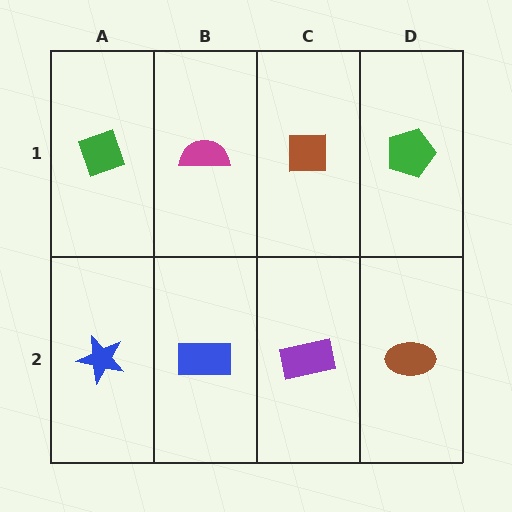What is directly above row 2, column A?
A green diamond.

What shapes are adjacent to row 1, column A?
A blue star (row 2, column A), a magenta semicircle (row 1, column B).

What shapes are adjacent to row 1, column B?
A blue rectangle (row 2, column B), a green diamond (row 1, column A), a brown square (row 1, column C).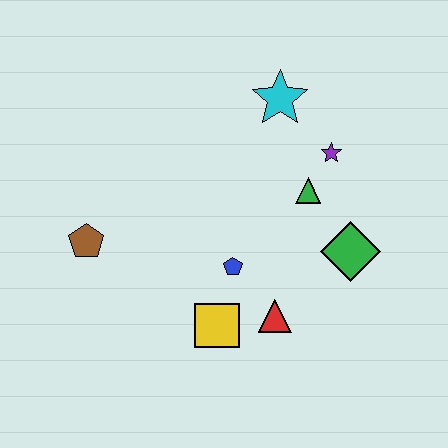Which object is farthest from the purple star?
The brown pentagon is farthest from the purple star.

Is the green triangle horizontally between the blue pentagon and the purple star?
Yes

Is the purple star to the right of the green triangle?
Yes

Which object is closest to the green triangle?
The purple star is closest to the green triangle.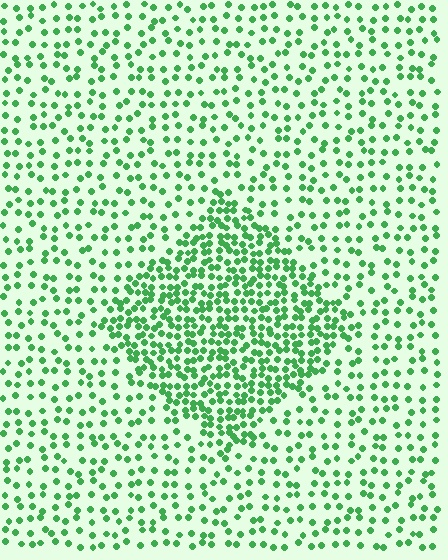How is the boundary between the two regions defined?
The boundary is defined by a change in element density (approximately 2.2x ratio). All elements are the same color, size, and shape.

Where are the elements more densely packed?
The elements are more densely packed inside the diamond boundary.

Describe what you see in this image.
The image contains small green elements arranged at two different densities. A diamond-shaped region is visible where the elements are more densely packed than the surrounding area.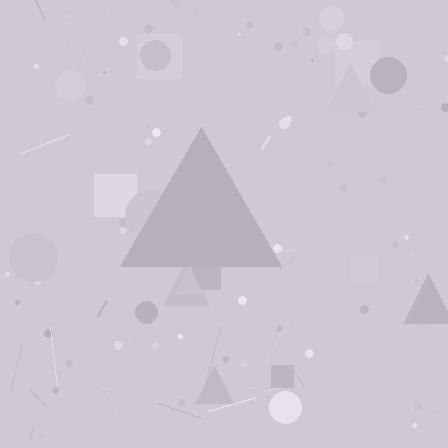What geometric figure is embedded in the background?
A triangle is embedded in the background.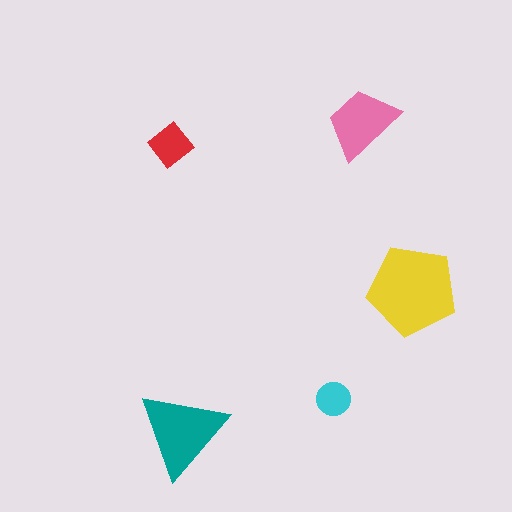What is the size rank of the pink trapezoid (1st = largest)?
3rd.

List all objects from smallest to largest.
The cyan circle, the red diamond, the pink trapezoid, the teal triangle, the yellow pentagon.